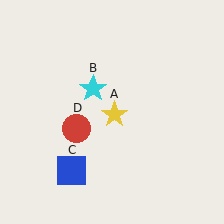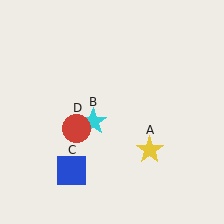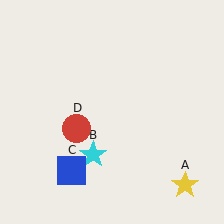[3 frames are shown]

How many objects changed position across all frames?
2 objects changed position: yellow star (object A), cyan star (object B).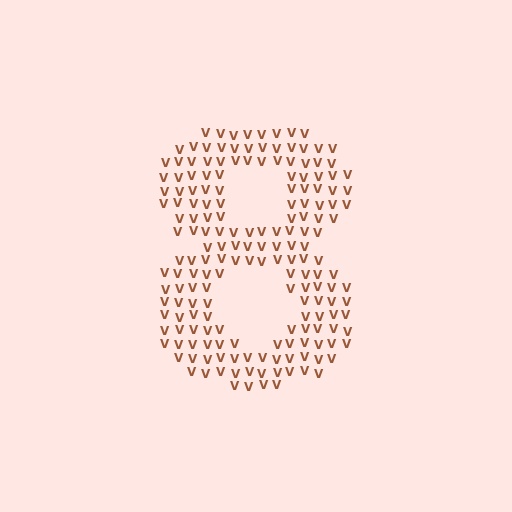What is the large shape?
The large shape is the digit 8.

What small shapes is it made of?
It is made of small letter V's.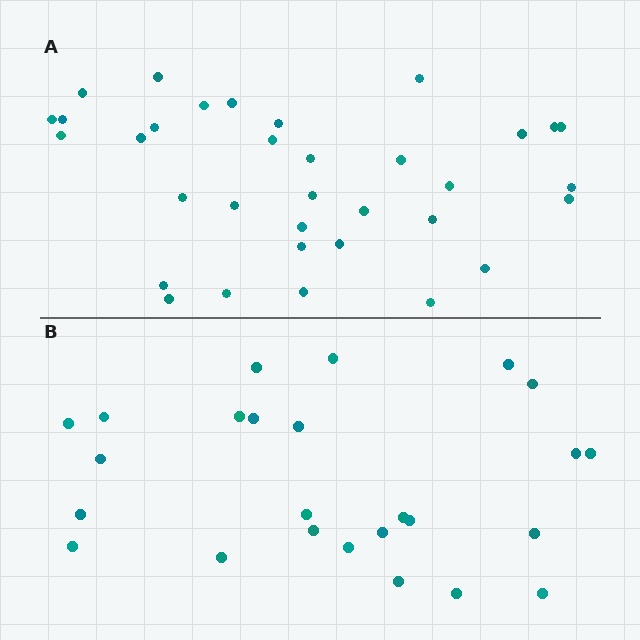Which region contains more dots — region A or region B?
Region A (the top region) has more dots.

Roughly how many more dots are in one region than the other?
Region A has roughly 8 or so more dots than region B.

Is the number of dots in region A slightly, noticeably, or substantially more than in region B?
Region A has noticeably more, but not dramatically so. The ratio is roughly 1.4 to 1.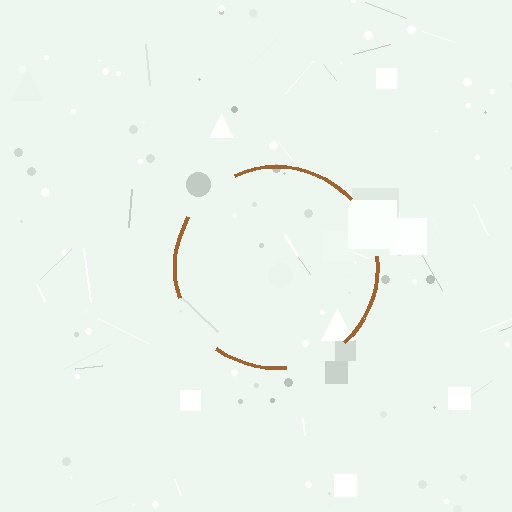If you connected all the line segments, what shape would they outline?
They would outline a circle.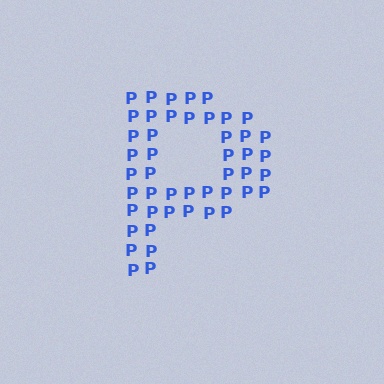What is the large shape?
The large shape is the letter P.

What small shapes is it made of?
It is made of small letter P's.